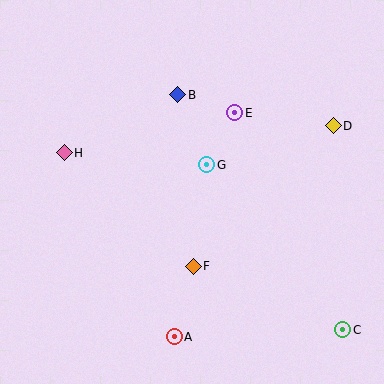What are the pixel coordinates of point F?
Point F is at (193, 266).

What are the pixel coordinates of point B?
Point B is at (177, 95).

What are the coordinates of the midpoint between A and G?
The midpoint between A and G is at (191, 251).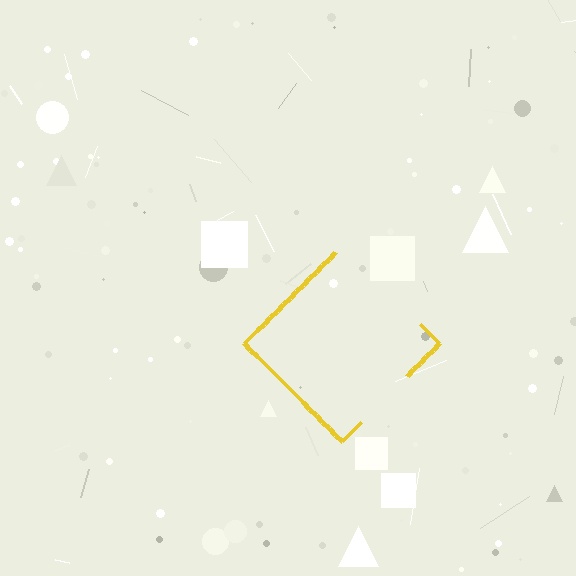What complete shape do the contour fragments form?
The contour fragments form a diamond.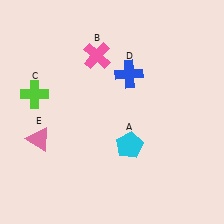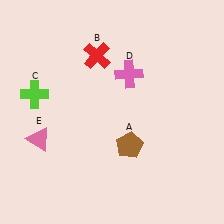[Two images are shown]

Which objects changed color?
A changed from cyan to brown. B changed from pink to red. D changed from blue to pink.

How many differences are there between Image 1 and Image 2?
There are 3 differences between the two images.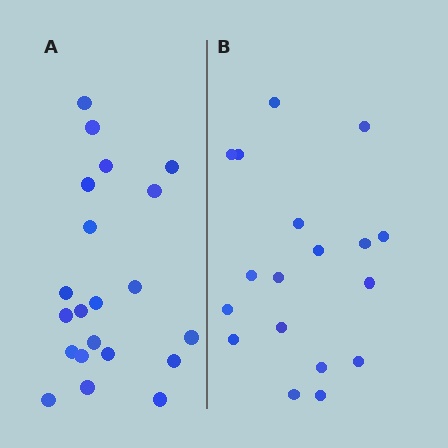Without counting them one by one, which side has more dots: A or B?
Region A (the left region) has more dots.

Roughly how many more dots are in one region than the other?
Region A has just a few more — roughly 2 or 3 more dots than region B.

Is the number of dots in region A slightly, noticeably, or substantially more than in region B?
Region A has only slightly more — the two regions are fairly close. The ratio is roughly 1.2 to 1.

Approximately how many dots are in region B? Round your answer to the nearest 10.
About 20 dots. (The exact count is 18, which rounds to 20.)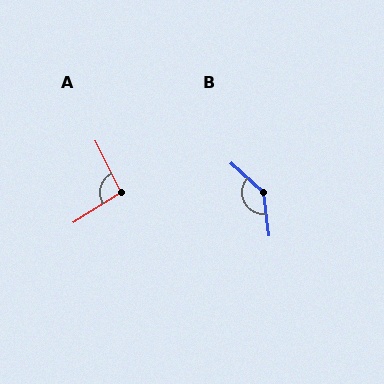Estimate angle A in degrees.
Approximately 96 degrees.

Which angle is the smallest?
A, at approximately 96 degrees.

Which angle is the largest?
B, at approximately 139 degrees.